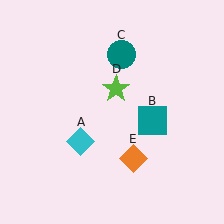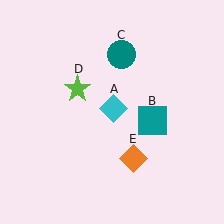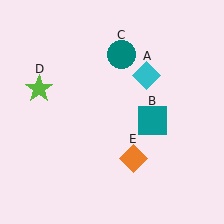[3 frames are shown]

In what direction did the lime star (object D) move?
The lime star (object D) moved left.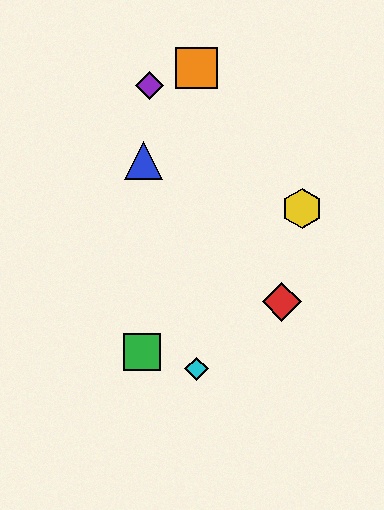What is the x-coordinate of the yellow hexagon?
The yellow hexagon is at x≈302.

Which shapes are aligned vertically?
The orange square, the cyan diamond are aligned vertically.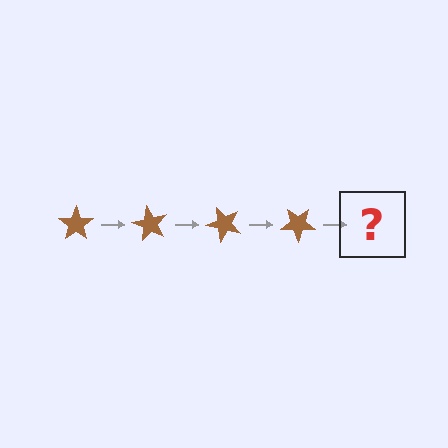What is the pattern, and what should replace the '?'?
The pattern is that the star rotates 60 degrees each step. The '?' should be a brown star rotated 240 degrees.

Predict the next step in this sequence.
The next step is a brown star rotated 240 degrees.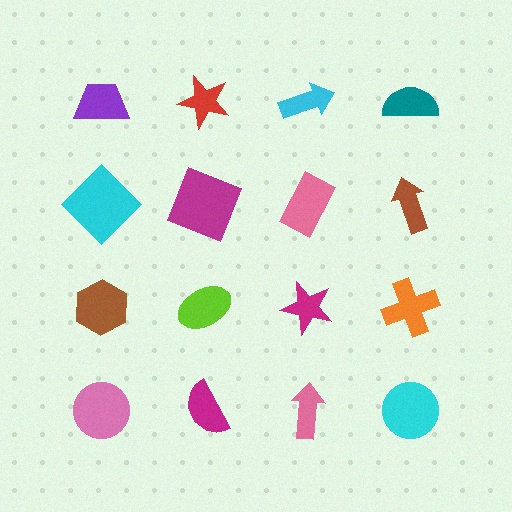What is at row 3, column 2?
A lime ellipse.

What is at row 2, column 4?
A brown arrow.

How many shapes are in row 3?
4 shapes.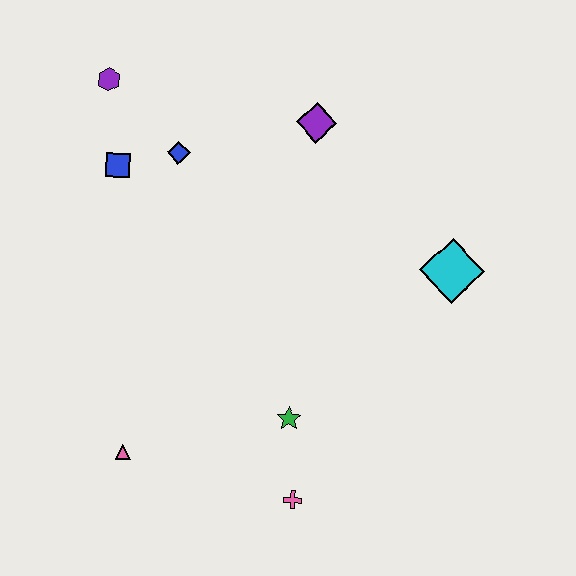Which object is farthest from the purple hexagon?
The pink cross is farthest from the purple hexagon.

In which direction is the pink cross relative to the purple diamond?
The pink cross is below the purple diamond.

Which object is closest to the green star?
The pink cross is closest to the green star.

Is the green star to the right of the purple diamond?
No